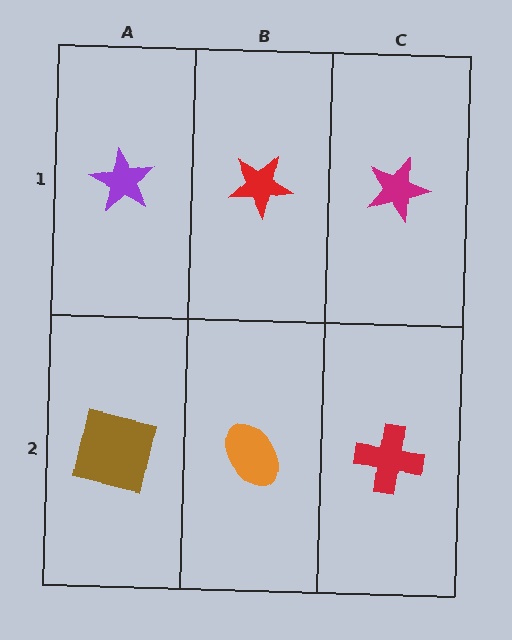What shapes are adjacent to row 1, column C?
A red cross (row 2, column C), a red star (row 1, column B).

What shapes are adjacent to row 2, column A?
A purple star (row 1, column A), an orange ellipse (row 2, column B).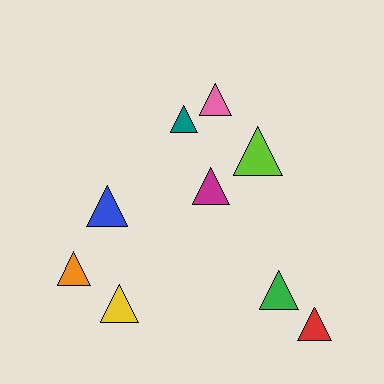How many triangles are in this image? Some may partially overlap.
There are 9 triangles.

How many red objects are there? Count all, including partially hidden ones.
There is 1 red object.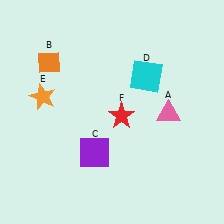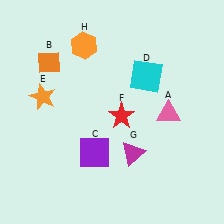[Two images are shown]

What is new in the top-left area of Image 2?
An orange hexagon (H) was added in the top-left area of Image 2.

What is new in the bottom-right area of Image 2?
A magenta triangle (G) was added in the bottom-right area of Image 2.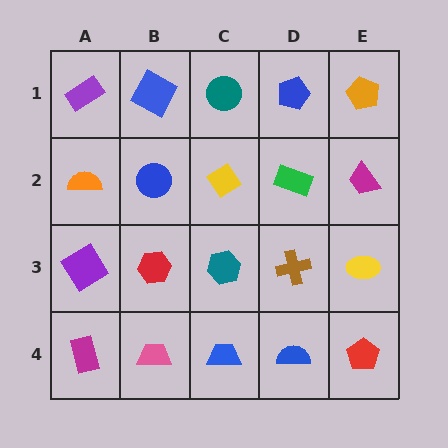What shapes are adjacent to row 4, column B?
A red hexagon (row 3, column B), a magenta rectangle (row 4, column A), a blue trapezoid (row 4, column C).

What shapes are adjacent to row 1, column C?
A yellow diamond (row 2, column C), a blue square (row 1, column B), a blue pentagon (row 1, column D).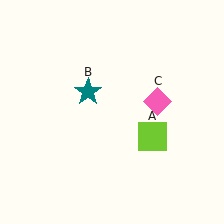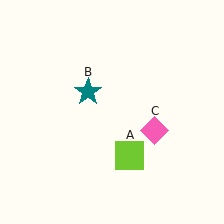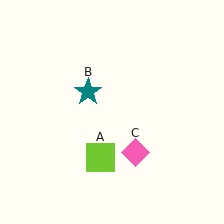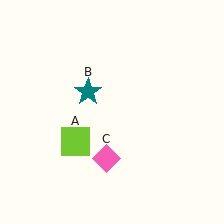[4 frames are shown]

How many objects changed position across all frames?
2 objects changed position: lime square (object A), pink diamond (object C).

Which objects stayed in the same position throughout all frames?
Teal star (object B) remained stationary.